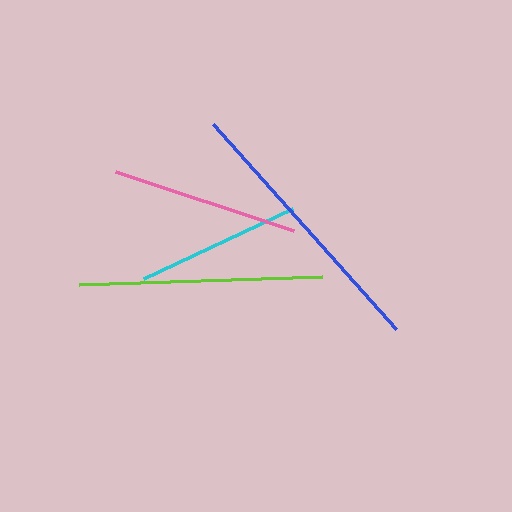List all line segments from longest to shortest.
From longest to shortest: blue, lime, pink, cyan.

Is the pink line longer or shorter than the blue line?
The blue line is longer than the pink line.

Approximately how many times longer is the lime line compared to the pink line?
The lime line is approximately 1.3 times the length of the pink line.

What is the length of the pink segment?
The pink segment is approximately 187 pixels long.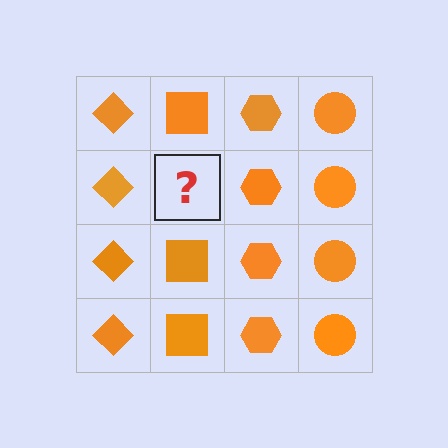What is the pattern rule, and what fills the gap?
The rule is that each column has a consistent shape. The gap should be filled with an orange square.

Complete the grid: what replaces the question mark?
The question mark should be replaced with an orange square.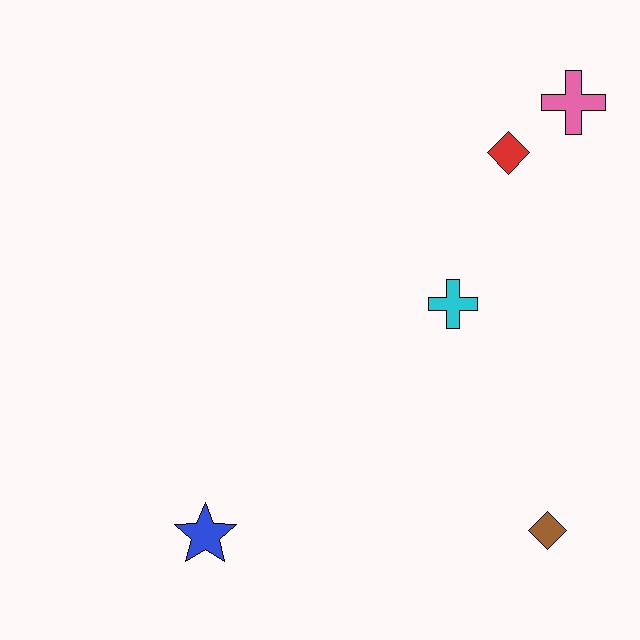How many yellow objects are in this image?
There are no yellow objects.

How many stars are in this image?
There is 1 star.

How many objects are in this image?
There are 5 objects.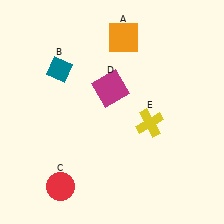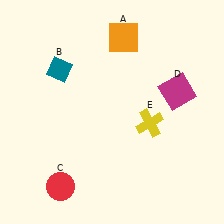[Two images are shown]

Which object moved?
The magenta square (D) moved right.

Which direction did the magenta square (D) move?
The magenta square (D) moved right.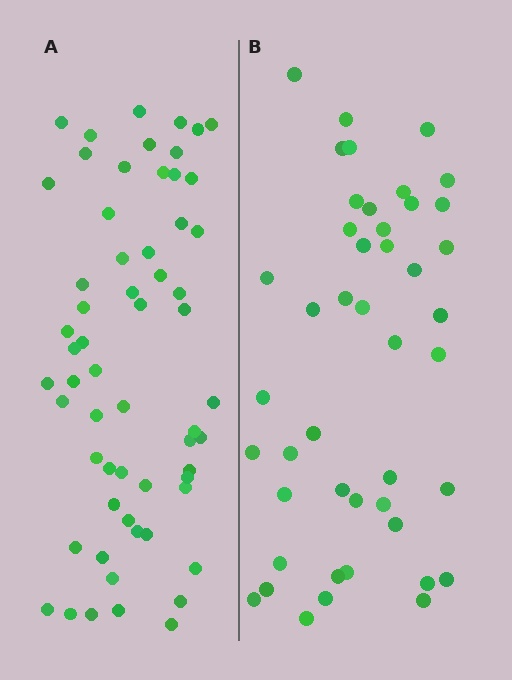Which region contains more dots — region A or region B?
Region A (the left region) has more dots.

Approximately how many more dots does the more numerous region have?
Region A has approximately 15 more dots than region B.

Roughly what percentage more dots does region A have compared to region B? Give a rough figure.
About 35% more.